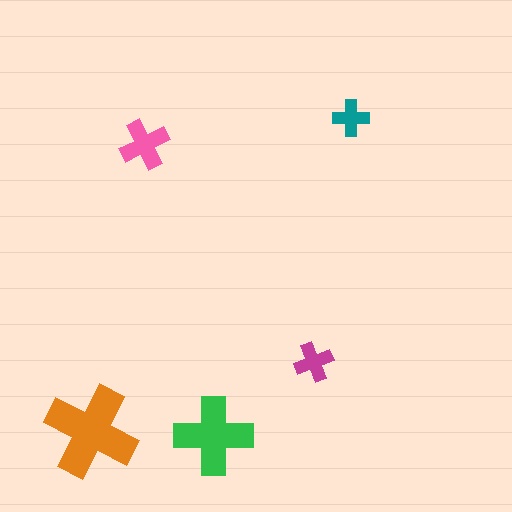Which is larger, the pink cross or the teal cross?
The pink one.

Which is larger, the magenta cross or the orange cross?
The orange one.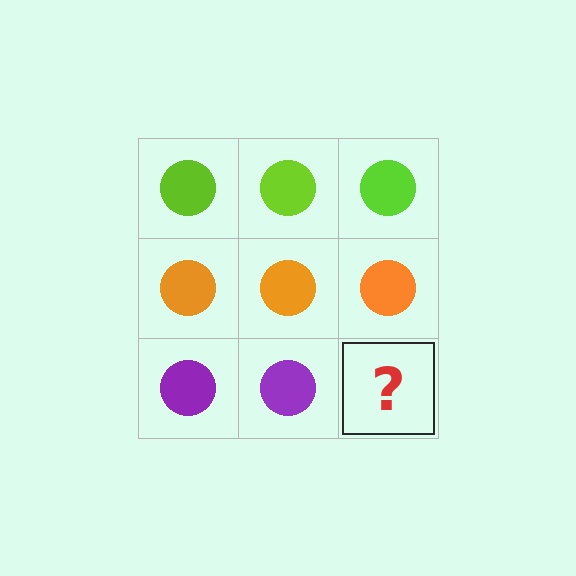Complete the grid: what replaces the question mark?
The question mark should be replaced with a purple circle.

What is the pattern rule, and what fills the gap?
The rule is that each row has a consistent color. The gap should be filled with a purple circle.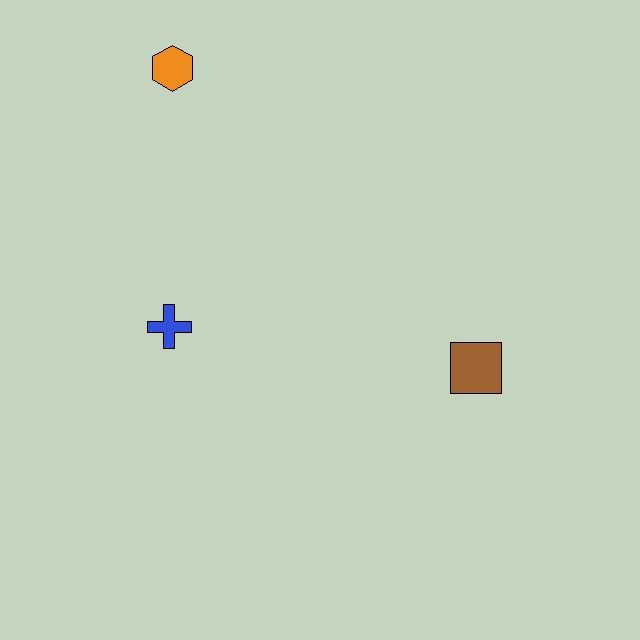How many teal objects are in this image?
There are no teal objects.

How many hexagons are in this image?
There is 1 hexagon.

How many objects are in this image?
There are 3 objects.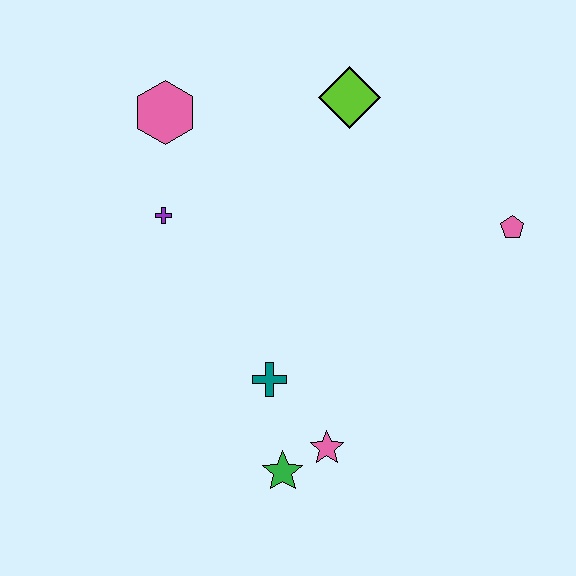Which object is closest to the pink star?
The green star is closest to the pink star.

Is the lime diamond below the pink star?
No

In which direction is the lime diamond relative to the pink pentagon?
The lime diamond is to the left of the pink pentagon.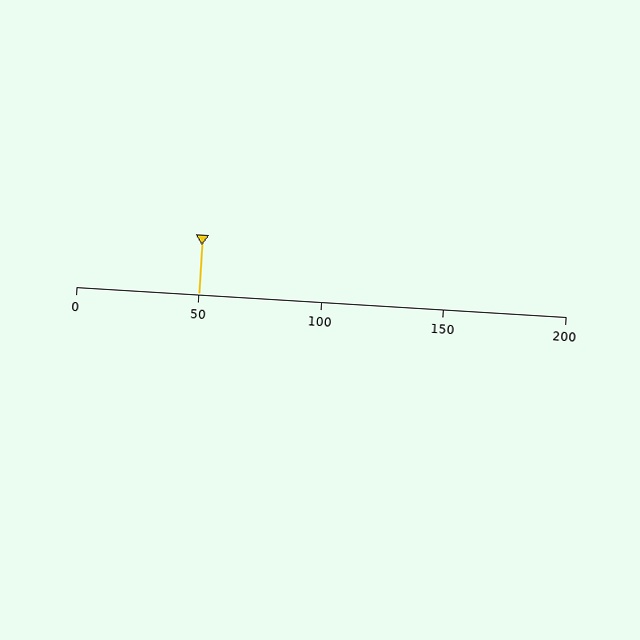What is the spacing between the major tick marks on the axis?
The major ticks are spaced 50 apart.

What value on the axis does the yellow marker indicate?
The marker indicates approximately 50.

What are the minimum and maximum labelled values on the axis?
The axis runs from 0 to 200.